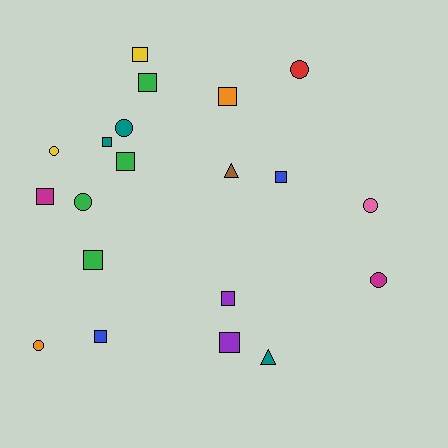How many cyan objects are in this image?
There are no cyan objects.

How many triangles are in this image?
There are 2 triangles.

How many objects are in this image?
There are 20 objects.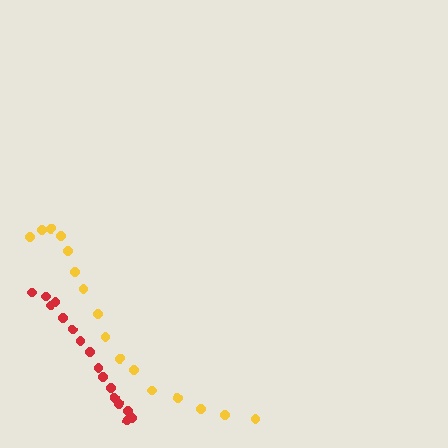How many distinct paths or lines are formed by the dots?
There are 2 distinct paths.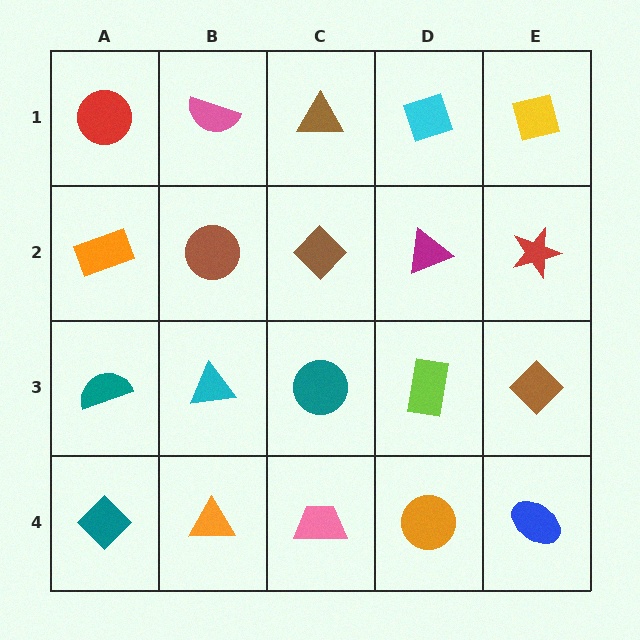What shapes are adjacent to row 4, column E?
A brown diamond (row 3, column E), an orange circle (row 4, column D).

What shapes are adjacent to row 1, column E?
A red star (row 2, column E), a cyan diamond (row 1, column D).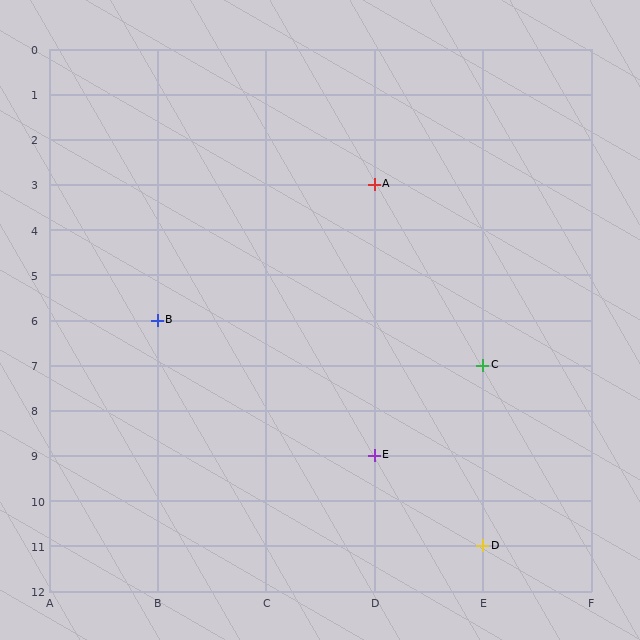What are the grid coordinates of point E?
Point E is at grid coordinates (D, 9).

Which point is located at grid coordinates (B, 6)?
Point B is at (B, 6).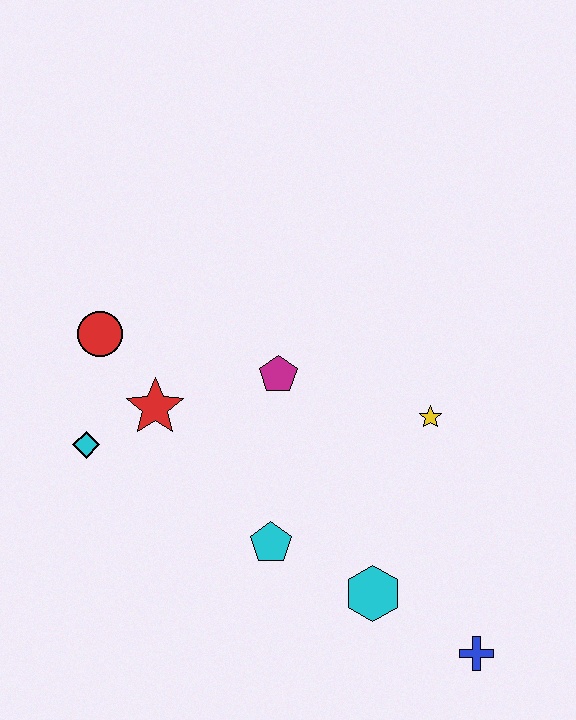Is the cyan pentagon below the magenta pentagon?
Yes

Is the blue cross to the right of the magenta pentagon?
Yes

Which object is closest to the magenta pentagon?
The red star is closest to the magenta pentagon.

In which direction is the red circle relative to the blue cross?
The red circle is to the left of the blue cross.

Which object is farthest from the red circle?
The blue cross is farthest from the red circle.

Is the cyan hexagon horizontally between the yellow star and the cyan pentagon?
Yes